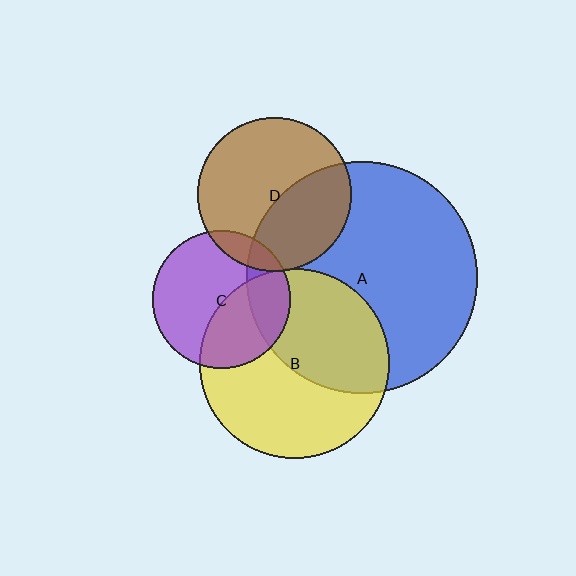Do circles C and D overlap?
Yes.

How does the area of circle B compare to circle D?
Approximately 1.5 times.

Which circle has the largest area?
Circle A (blue).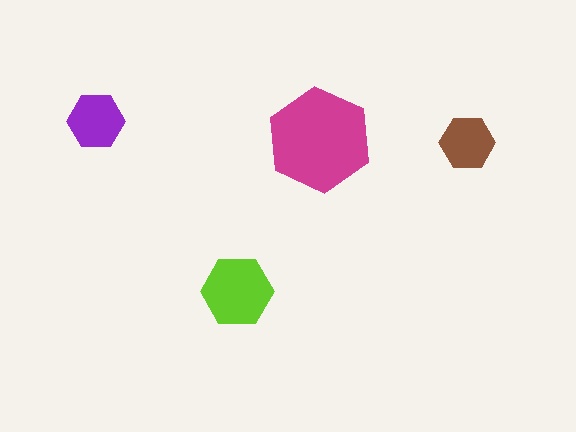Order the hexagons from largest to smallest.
the magenta one, the lime one, the purple one, the brown one.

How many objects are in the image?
There are 4 objects in the image.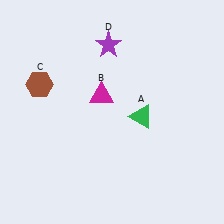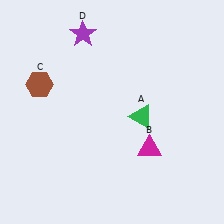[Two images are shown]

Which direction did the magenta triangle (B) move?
The magenta triangle (B) moved down.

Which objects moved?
The objects that moved are: the magenta triangle (B), the purple star (D).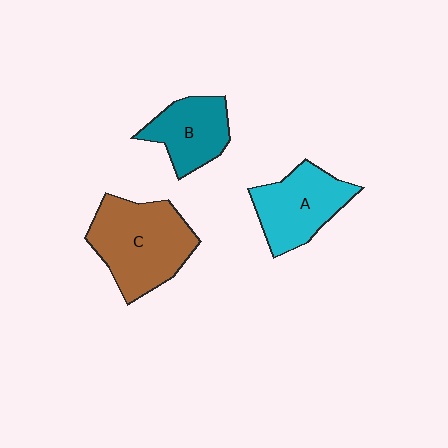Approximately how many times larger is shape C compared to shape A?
Approximately 1.3 times.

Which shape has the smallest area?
Shape B (teal).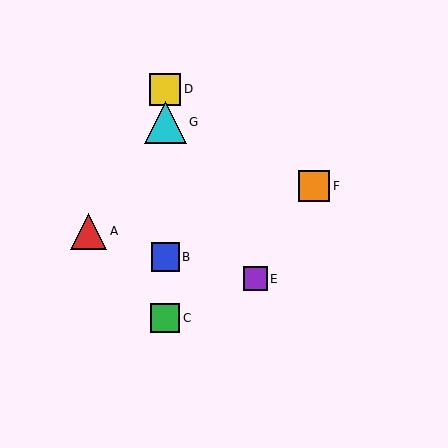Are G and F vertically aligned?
No, G is at x≈165 and F is at x≈314.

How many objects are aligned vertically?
4 objects (B, C, D, G) are aligned vertically.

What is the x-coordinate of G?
Object G is at x≈165.